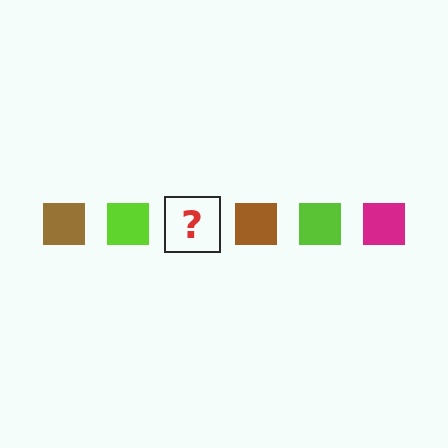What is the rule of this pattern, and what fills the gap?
The rule is that the pattern cycles through brown, lime, magenta squares. The gap should be filled with a magenta square.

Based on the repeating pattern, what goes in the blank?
The blank should be a magenta square.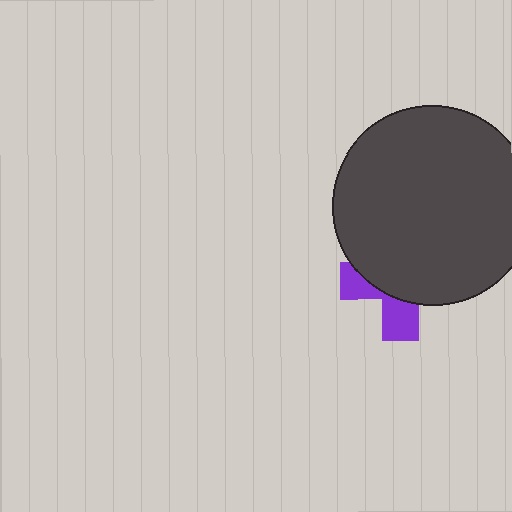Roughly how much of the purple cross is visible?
A small part of it is visible (roughly 33%).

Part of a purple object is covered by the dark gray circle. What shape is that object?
It is a cross.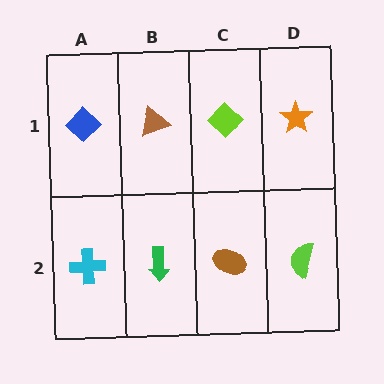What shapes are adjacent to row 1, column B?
A green arrow (row 2, column B), a blue diamond (row 1, column A), a lime diamond (row 1, column C).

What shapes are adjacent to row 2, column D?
An orange star (row 1, column D), a brown ellipse (row 2, column C).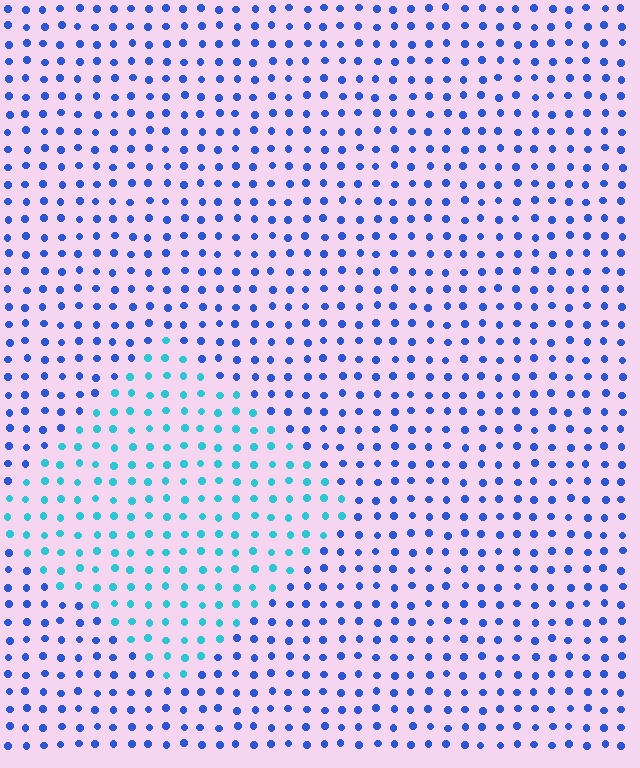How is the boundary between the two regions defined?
The boundary is defined purely by a slight shift in hue (about 40 degrees). Spacing, size, and orientation are identical on both sides.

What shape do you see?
I see a diamond.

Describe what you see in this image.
The image is filled with small blue elements in a uniform arrangement. A diamond-shaped region is visible where the elements are tinted to a slightly different hue, forming a subtle color boundary.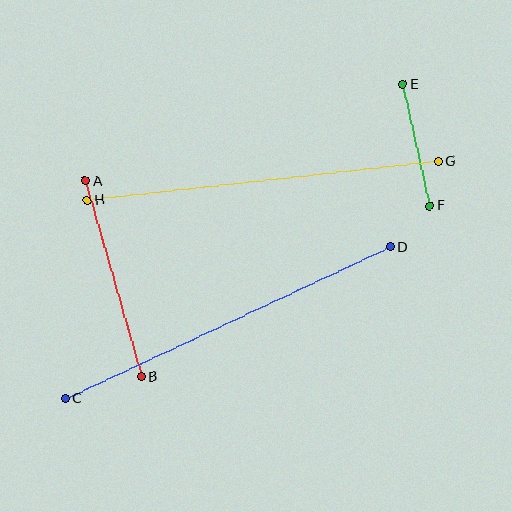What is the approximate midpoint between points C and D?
The midpoint is at approximately (227, 323) pixels.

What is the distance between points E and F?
The distance is approximately 124 pixels.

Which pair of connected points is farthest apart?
Points C and D are farthest apart.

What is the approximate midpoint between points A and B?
The midpoint is at approximately (113, 279) pixels.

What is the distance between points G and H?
The distance is approximately 353 pixels.